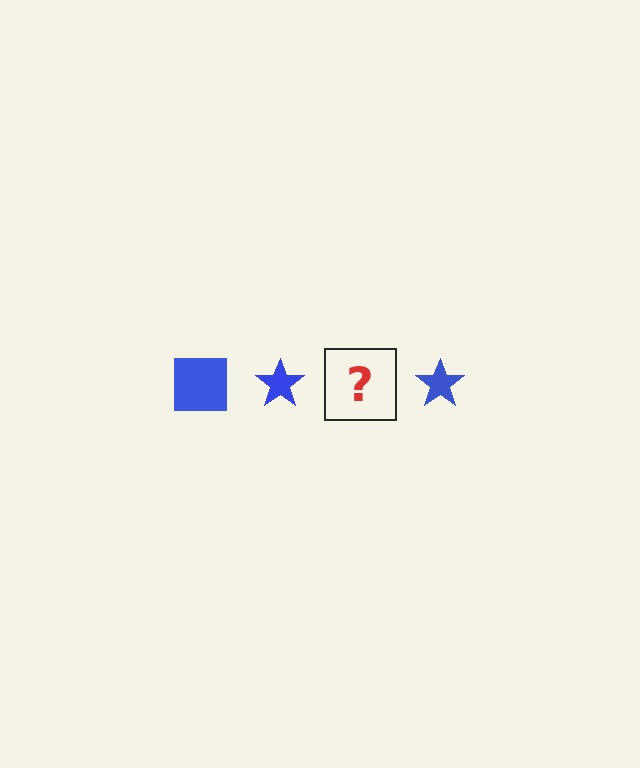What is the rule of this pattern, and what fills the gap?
The rule is that the pattern cycles through square, star shapes in blue. The gap should be filled with a blue square.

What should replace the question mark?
The question mark should be replaced with a blue square.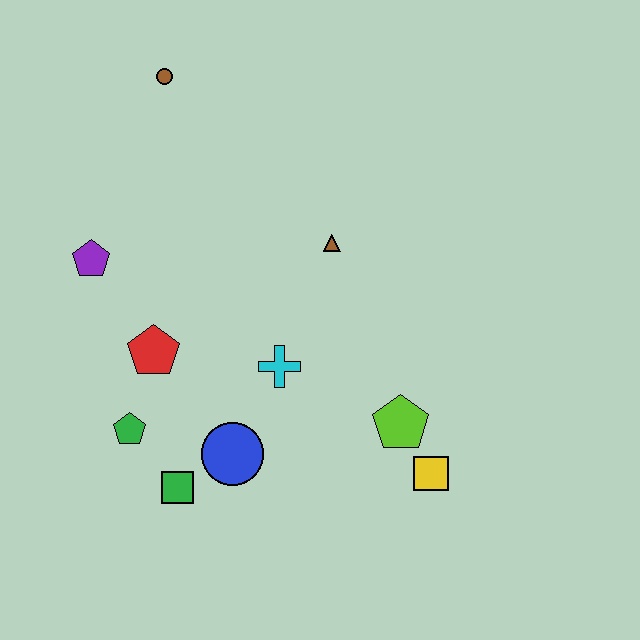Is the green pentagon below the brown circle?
Yes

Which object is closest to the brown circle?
The purple pentagon is closest to the brown circle.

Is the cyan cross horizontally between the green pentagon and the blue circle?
No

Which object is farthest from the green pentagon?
The brown circle is farthest from the green pentagon.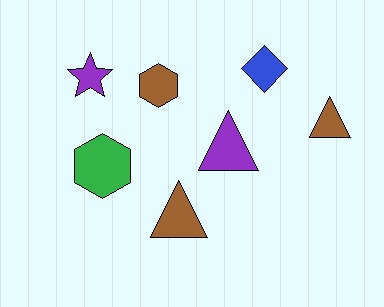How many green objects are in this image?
There is 1 green object.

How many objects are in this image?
There are 7 objects.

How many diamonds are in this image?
There is 1 diamond.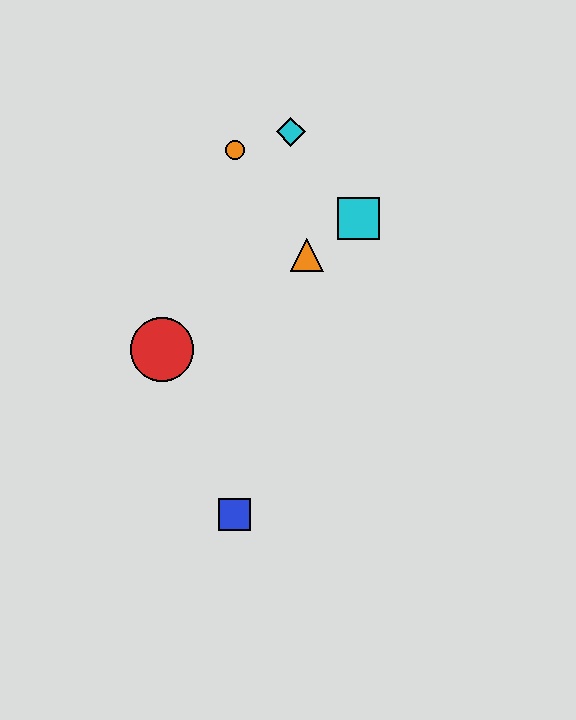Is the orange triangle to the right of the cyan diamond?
Yes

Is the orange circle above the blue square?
Yes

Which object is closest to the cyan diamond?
The orange circle is closest to the cyan diamond.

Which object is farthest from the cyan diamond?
The blue square is farthest from the cyan diamond.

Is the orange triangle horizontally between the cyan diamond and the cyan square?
Yes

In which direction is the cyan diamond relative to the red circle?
The cyan diamond is above the red circle.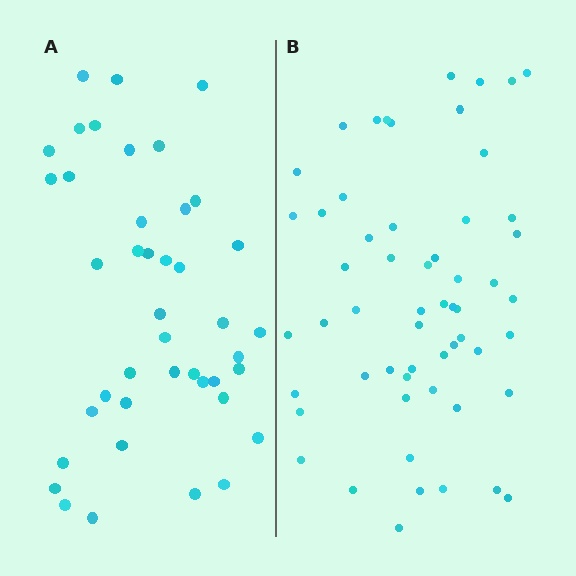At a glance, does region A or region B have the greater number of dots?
Region B (the right region) has more dots.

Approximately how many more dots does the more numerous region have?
Region B has approximately 15 more dots than region A.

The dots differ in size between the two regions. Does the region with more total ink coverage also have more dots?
No. Region A has more total ink coverage because its dots are larger, but region B actually contains more individual dots. Total area can be misleading — the number of items is what matters here.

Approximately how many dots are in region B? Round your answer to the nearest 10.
About 60 dots. (The exact count is 57, which rounds to 60.)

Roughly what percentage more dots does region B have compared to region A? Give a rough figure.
About 35% more.